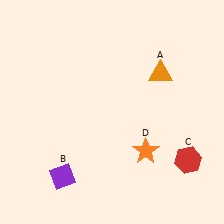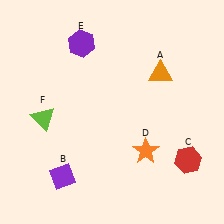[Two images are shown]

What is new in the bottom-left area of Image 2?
A lime triangle (F) was added in the bottom-left area of Image 2.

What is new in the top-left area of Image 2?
A purple hexagon (E) was added in the top-left area of Image 2.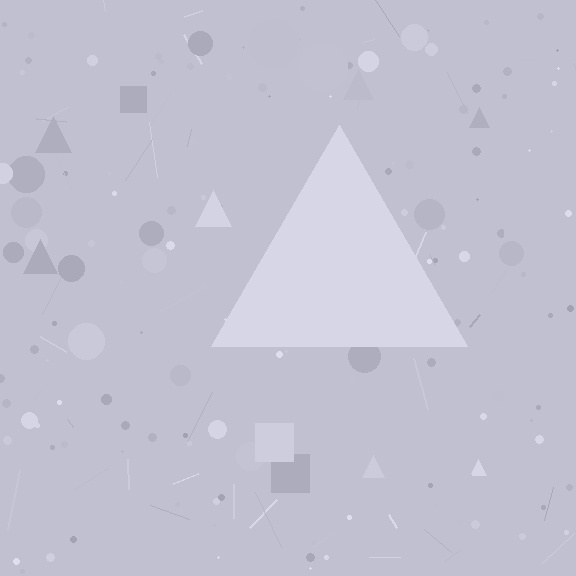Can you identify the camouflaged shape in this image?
The camouflaged shape is a triangle.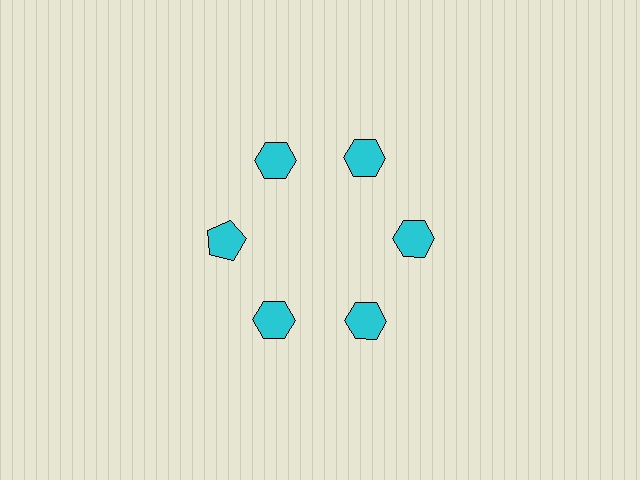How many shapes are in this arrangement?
There are 6 shapes arranged in a ring pattern.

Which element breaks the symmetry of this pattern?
The cyan pentagon at roughly the 9 o'clock position breaks the symmetry. All other shapes are cyan hexagons.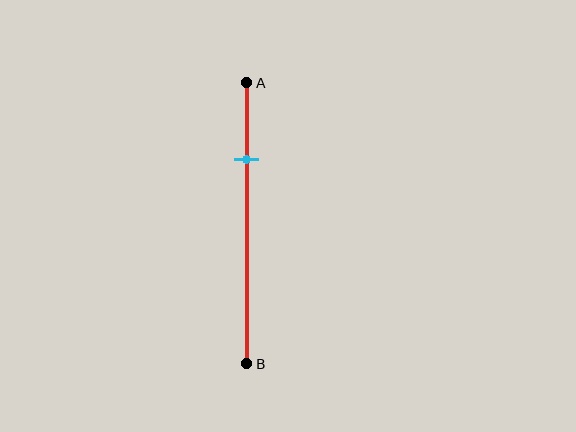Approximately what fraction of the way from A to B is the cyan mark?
The cyan mark is approximately 25% of the way from A to B.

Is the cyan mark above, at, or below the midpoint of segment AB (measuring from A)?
The cyan mark is above the midpoint of segment AB.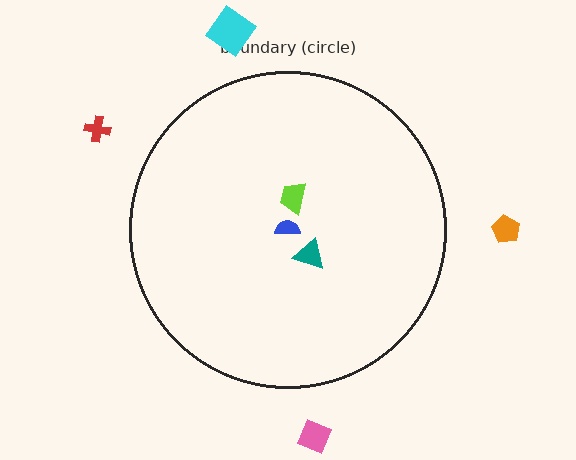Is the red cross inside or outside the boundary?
Outside.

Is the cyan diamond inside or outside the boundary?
Outside.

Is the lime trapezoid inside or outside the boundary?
Inside.